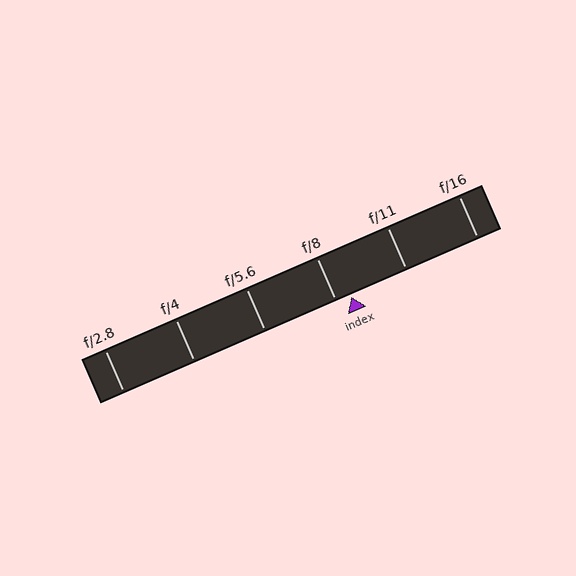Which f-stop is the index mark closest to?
The index mark is closest to f/8.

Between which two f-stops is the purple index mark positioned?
The index mark is between f/8 and f/11.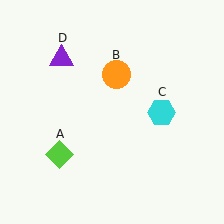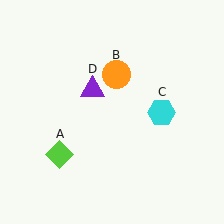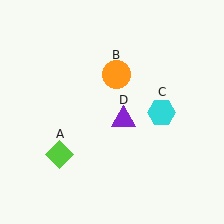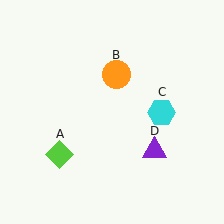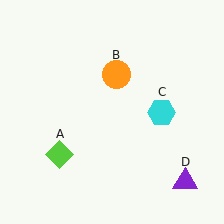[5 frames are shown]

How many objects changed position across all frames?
1 object changed position: purple triangle (object D).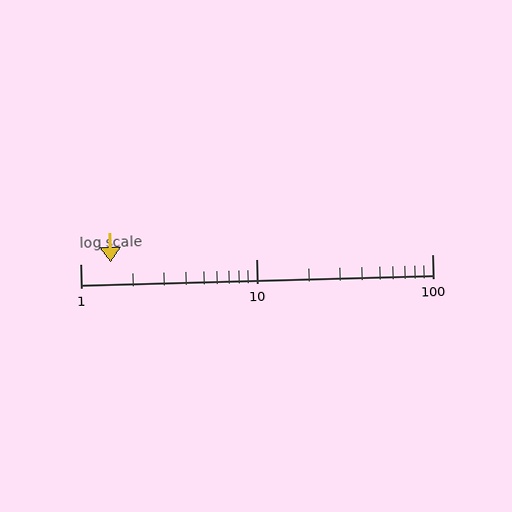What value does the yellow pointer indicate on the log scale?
The pointer indicates approximately 1.5.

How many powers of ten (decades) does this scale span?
The scale spans 2 decades, from 1 to 100.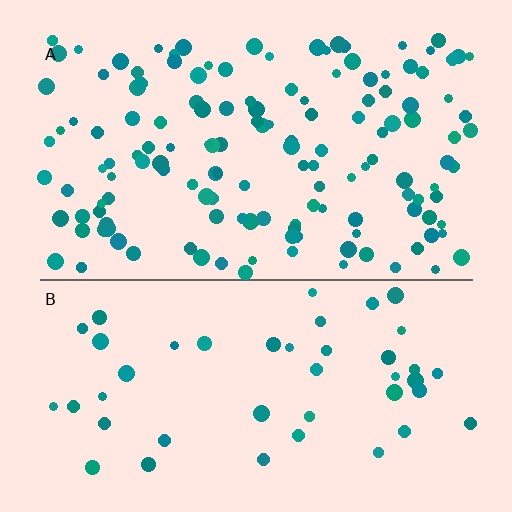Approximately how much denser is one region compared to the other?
Approximately 3.2× — region A over region B.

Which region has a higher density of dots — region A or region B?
A (the top).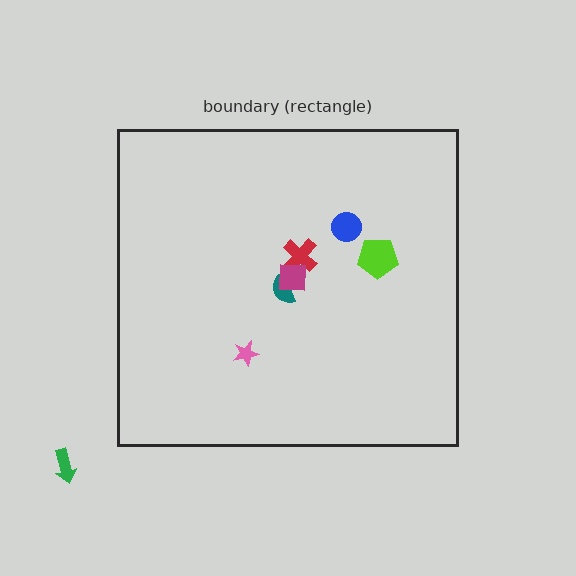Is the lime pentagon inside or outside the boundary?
Inside.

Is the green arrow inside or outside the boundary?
Outside.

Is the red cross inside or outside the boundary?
Inside.